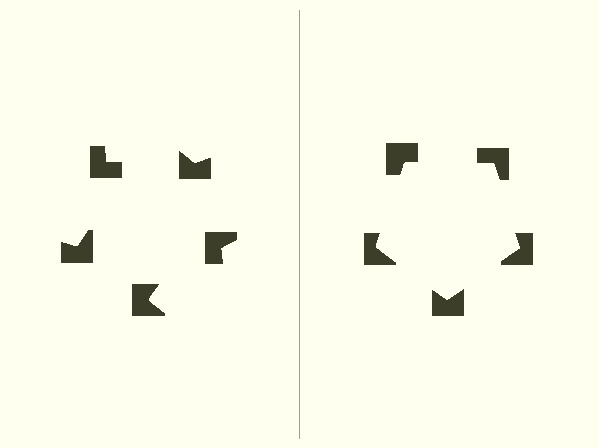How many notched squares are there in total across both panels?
10 — 5 on each side.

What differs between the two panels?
The notched squares are positioned identically on both sides; only the wedge orientations differ. On the right they align to a pentagon; on the left they are misaligned.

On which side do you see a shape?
An illusory pentagon appears on the right side. On the left side the wedge cuts are rotated, so no coherent shape forms.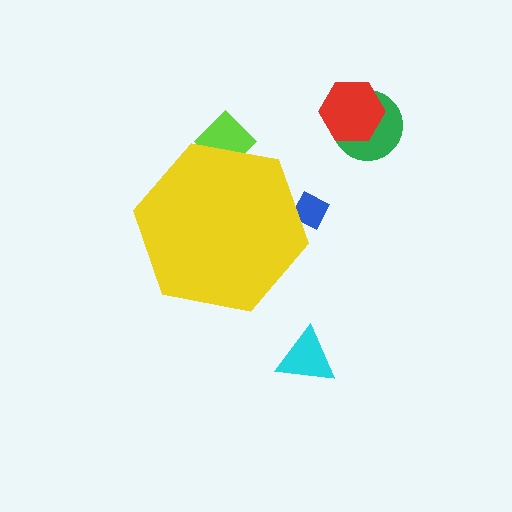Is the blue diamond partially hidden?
Yes, the blue diamond is partially hidden behind the yellow hexagon.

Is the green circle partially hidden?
No, the green circle is fully visible.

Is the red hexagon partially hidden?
No, the red hexagon is fully visible.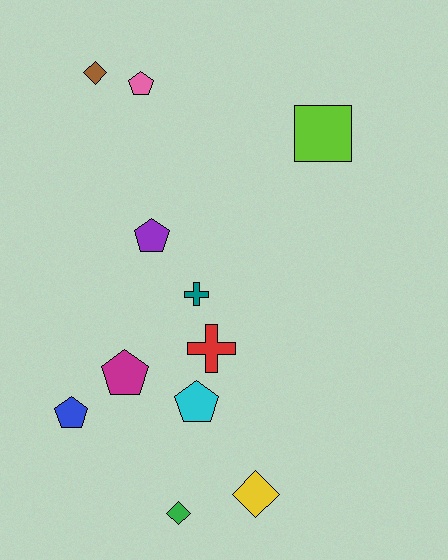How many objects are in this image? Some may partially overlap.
There are 11 objects.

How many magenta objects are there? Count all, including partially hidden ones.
There is 1 magenta object.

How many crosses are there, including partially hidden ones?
There are 2 crosses.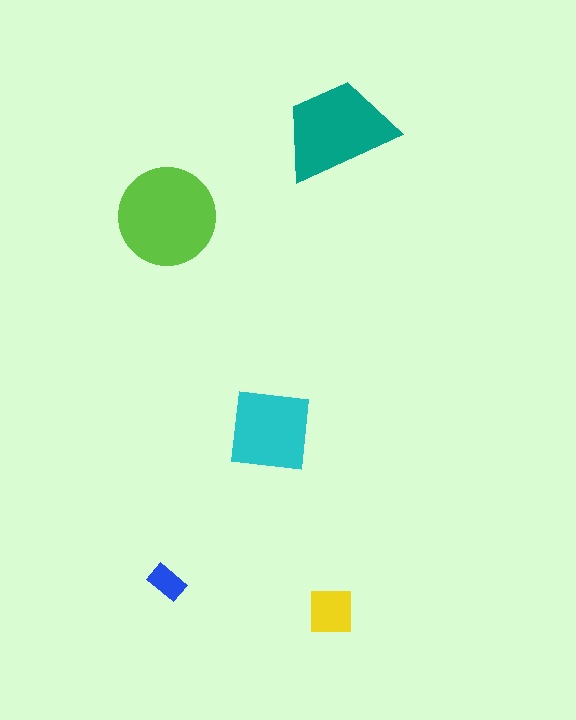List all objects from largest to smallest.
The lime circle, the teal trapezoid, the cyan square, the yellow square, the blue rectangle.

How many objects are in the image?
There are 5 objects in the image.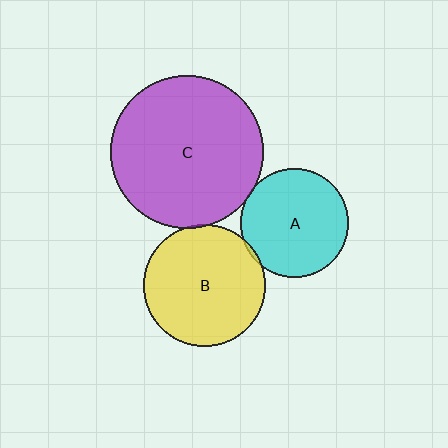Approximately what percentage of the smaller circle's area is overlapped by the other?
Approximately 5%.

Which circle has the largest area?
Circle C (purple).